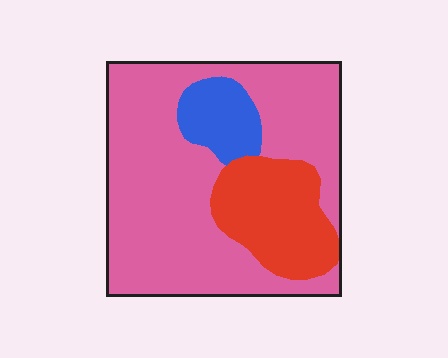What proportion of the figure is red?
Red covers 21% of the figure.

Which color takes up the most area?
Pink, at roughly 70%.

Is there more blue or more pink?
Pink.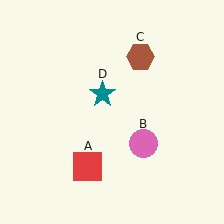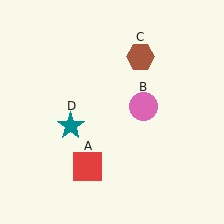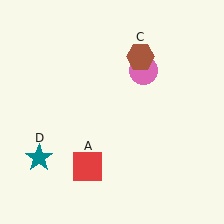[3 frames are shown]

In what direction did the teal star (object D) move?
The teal star (object D) moved down and to the left.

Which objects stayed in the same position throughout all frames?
Red square (object A) and brown hexagon (object C) remained stationary.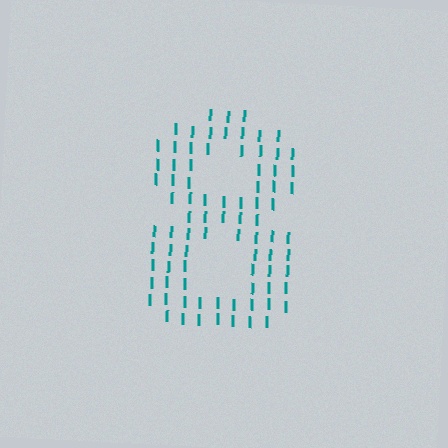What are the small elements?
The small elements are letter I's.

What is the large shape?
The large shape is the digit 8.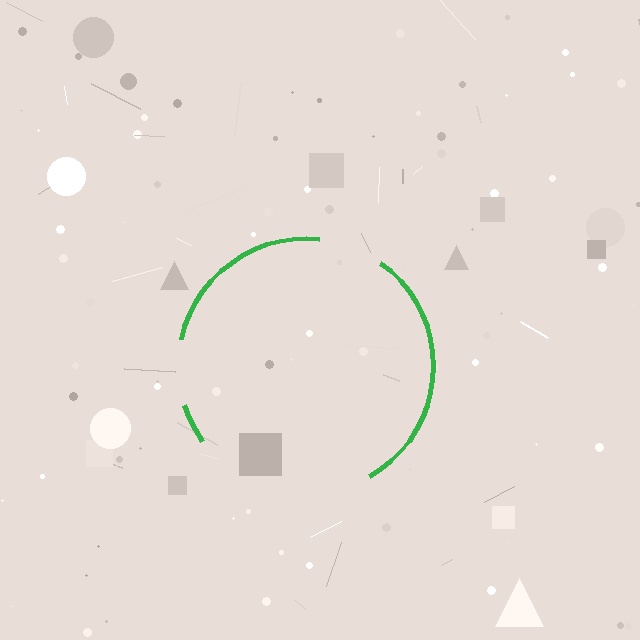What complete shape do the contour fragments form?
The contour fragments form a circle.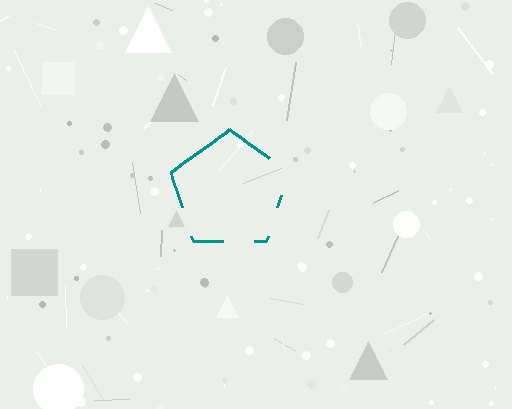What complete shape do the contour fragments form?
The contour fragments form a pentagon.